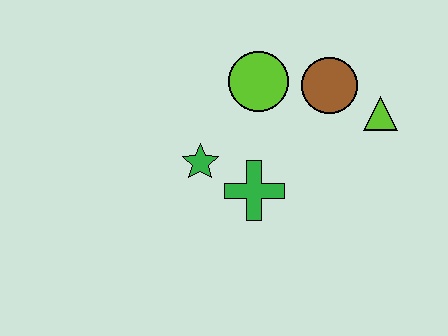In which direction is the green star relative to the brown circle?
The green star is to the left of the brown circle.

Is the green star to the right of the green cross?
No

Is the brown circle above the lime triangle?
Yes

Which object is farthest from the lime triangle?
The green star is farthest from the lime triangle.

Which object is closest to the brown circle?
The lime triangle is closest to the brown circle.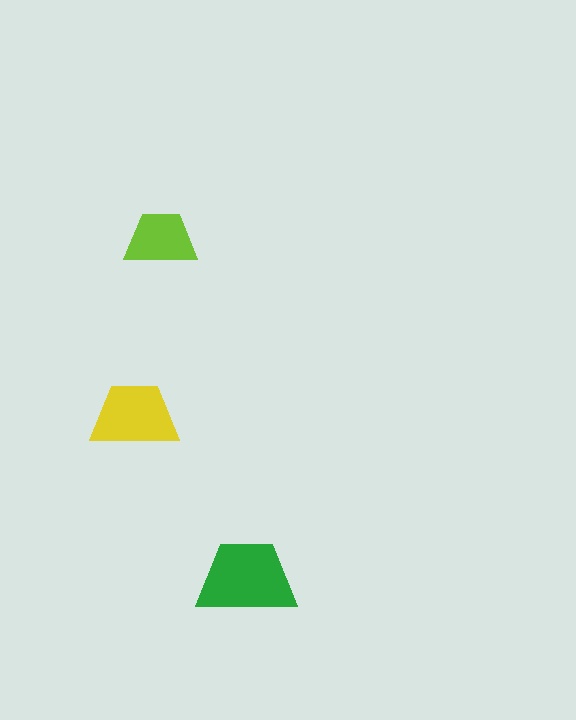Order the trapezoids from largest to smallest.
the green one, the yellow one, the lime one.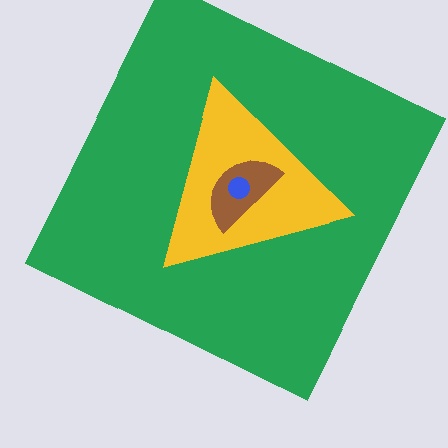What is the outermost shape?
The green square.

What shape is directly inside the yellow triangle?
The brown semicircle.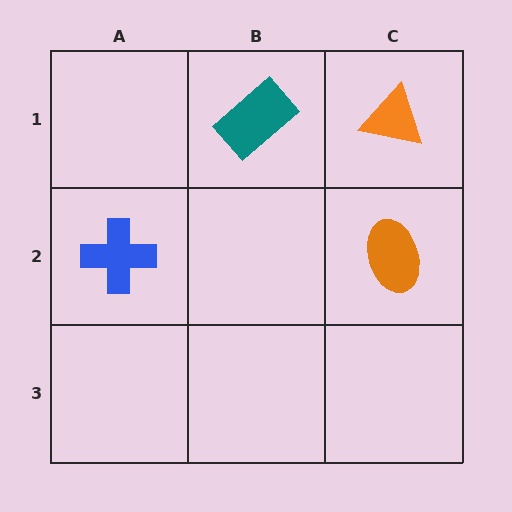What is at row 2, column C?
An orange ellipse.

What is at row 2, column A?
A blue cross.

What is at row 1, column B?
A teal rectangle.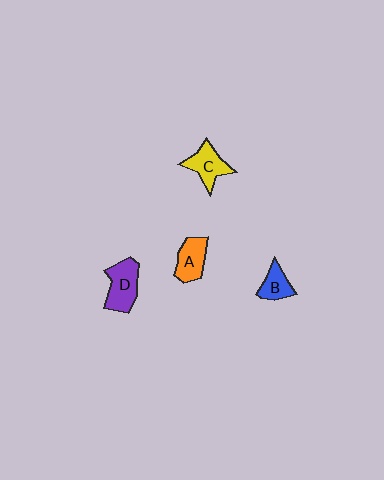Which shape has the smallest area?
Shape B (blue).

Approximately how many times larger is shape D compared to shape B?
Approximately 1.6 times.